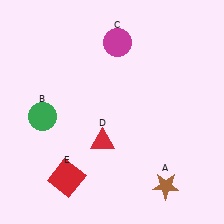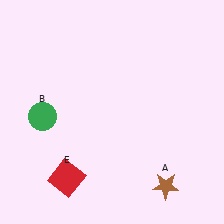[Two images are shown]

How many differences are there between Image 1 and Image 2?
There are 2 differences between the two images.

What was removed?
The magenta circle (C), the red triangle (D) were removed in Image 2.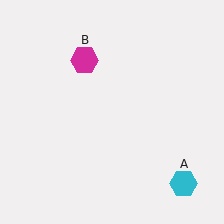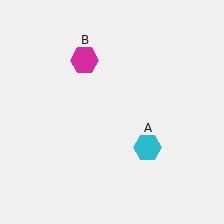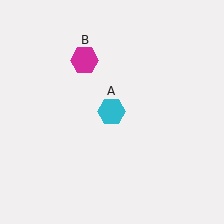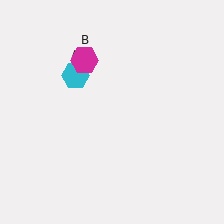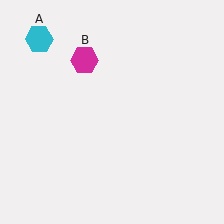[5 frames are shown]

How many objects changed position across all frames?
1 object changed position: cyan hexagon (object A).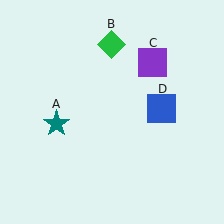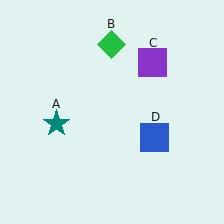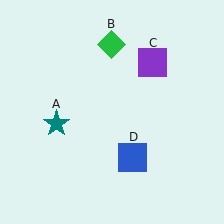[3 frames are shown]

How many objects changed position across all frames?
1 object changed position: blue square (object D).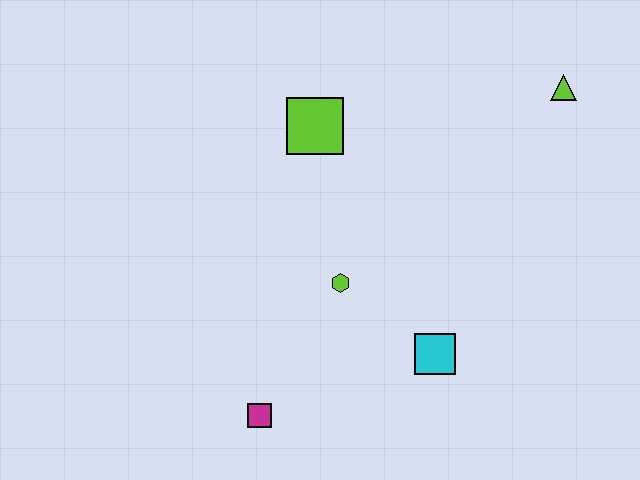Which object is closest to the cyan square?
The lime hexagon is closest to the cyan square.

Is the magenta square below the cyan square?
Yes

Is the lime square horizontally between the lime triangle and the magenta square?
Yes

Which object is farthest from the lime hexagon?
The lime triangle is farthest from the lime hexagon.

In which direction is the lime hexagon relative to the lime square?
The lime hexagon is below the lime square.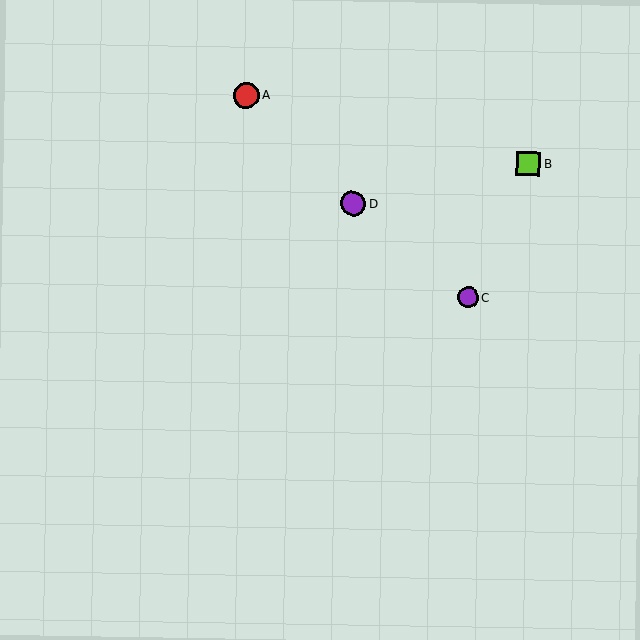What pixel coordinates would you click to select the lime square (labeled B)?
Click at (528, 164) to select the lime square B.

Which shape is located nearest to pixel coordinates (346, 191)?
The purple circle (labeled D) at (353, 204) is nearest to that location.